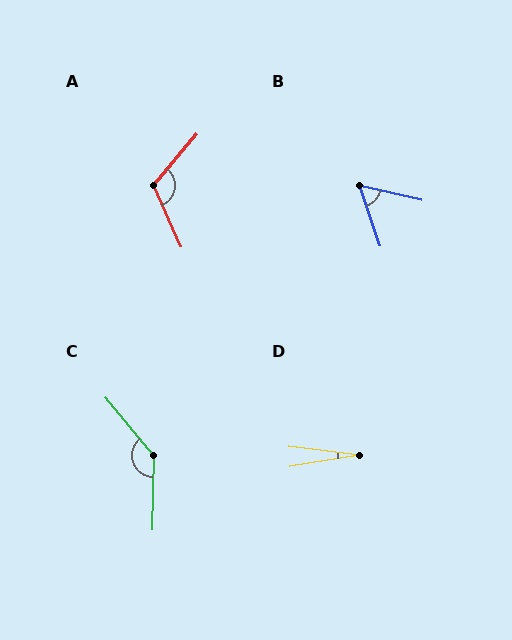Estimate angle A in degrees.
Approximately 115 degrees.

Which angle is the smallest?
D, at approximately 16 degrees.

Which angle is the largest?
C, at approximately 139 degrees.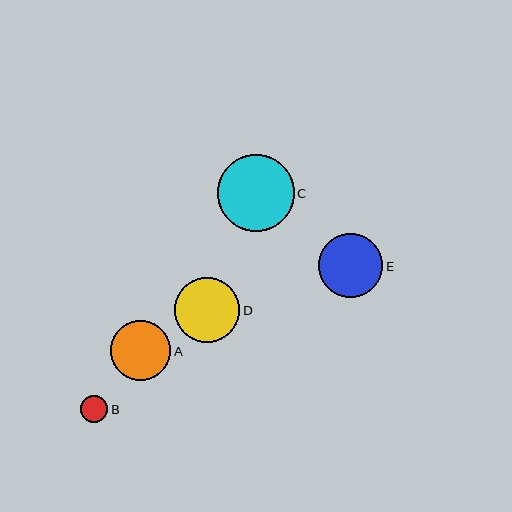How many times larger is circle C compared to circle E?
Circle C is approximately 1.2 times the size of circle E.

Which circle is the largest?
Circle C is the largest with a size of approximately 77 pixels.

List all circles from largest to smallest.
From largest to smallest: C, D, E, A, B.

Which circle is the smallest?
Circle B is the smallest with a size of approximately 27 pixels.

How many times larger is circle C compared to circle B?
Circle C is approximately 2.9 times the size of circle B.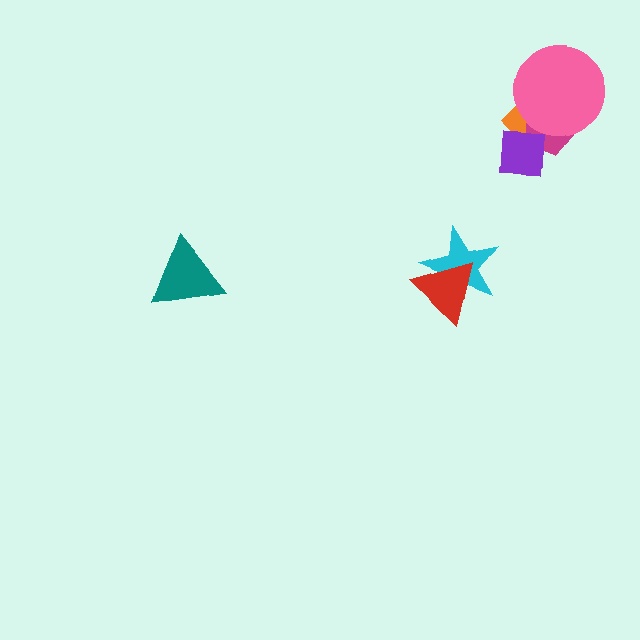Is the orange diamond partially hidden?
Yes, it is partially covered by another shape.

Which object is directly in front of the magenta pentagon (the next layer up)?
The pink circle is directly in front of the magenta pentagon.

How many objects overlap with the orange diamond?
3 objects overlap with the orange diamond.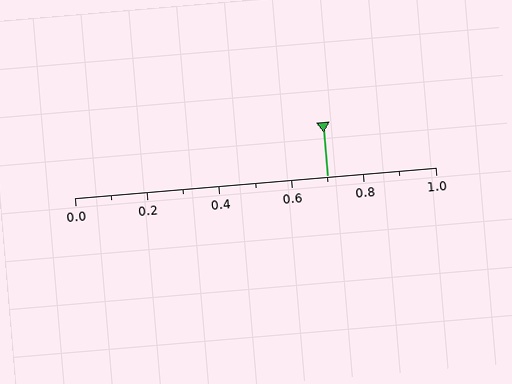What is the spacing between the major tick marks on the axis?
The major ticks are spaced 0.2 apart.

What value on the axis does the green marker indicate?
The marker indicates approximately 0.7.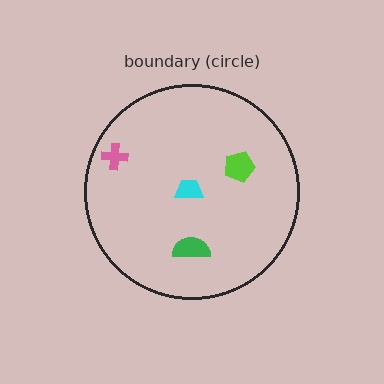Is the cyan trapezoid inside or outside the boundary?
Inside.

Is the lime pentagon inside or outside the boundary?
Inside.